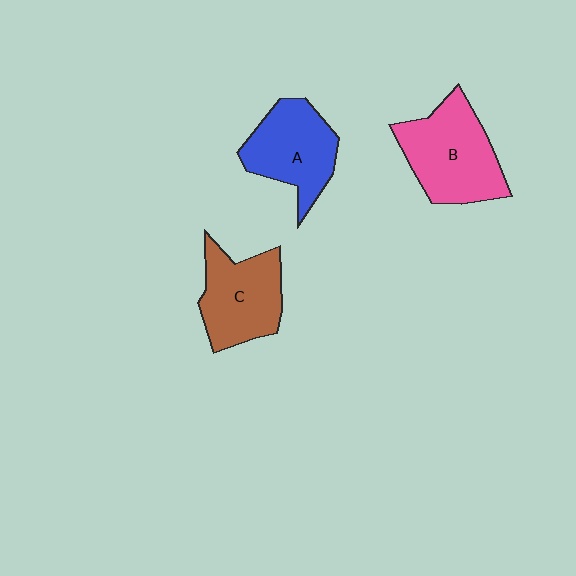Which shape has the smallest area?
Shape A (blue).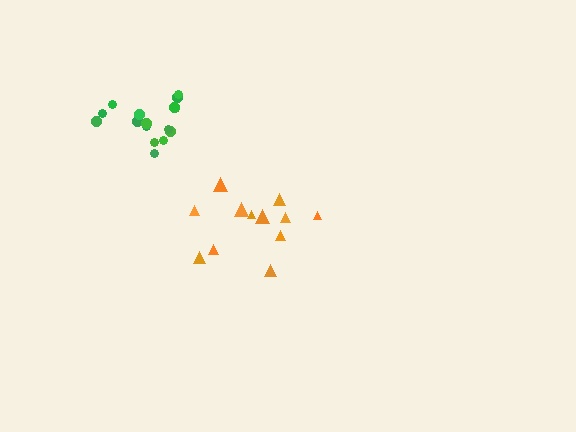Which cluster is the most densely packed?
Green.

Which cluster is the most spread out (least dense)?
Orange.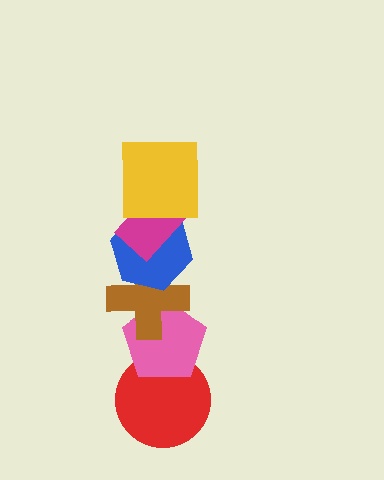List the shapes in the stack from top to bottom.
From top to bottom: the yellow square, the magenta rectangle, the blue hexagon, the brown cross, the pink pentagon, the red circle.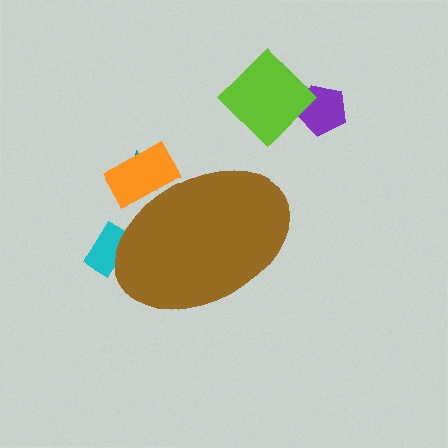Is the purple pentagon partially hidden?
No, the purple pentagon is fully visible.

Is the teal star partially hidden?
Yes, the teal star is partially hidden behind the brown ellipse.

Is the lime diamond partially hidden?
No, the lime diamond is fully visible.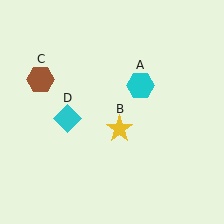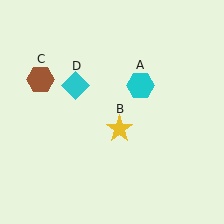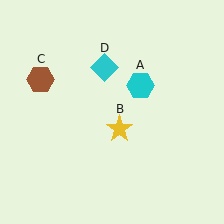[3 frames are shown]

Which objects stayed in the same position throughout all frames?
Cyan hexagon (object A) and yellow star (object B) and brown hexagon (object C) remained stationary.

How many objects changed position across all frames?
1 object changed position: cyan diamond (object D).